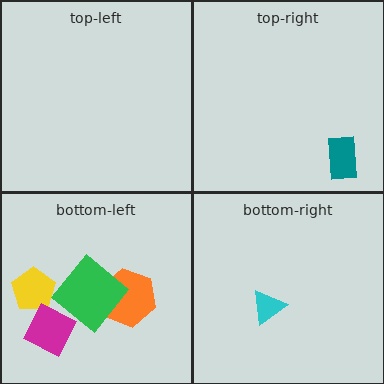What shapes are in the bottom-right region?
The cyan triangle.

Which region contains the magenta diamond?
The bottom-left region.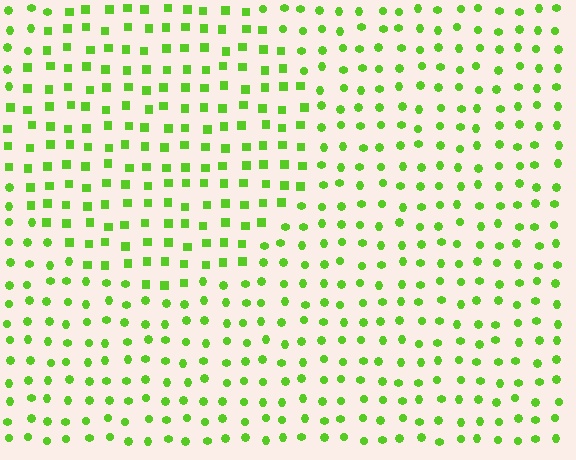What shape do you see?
I see a circle.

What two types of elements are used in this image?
The image uses squares inside the circle region and circles outside it.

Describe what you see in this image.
The image is filled with small lime elements arranged in a uniform grid. A circle-shaped region contains squares, while the surrounding area contains circles. The boundary is defined purely by the change in element shape.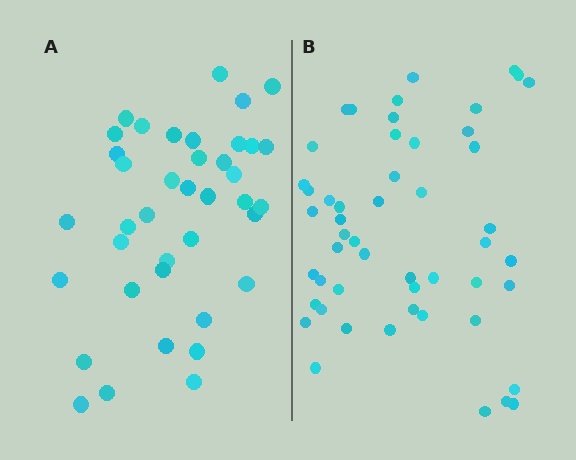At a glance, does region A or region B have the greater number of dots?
Region B (the right region) has more dots.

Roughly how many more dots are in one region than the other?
Region B has roughly 12 or so more dots than region A.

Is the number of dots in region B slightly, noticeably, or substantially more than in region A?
Region B has noticeably more, but not dramatically so. The ratio is roughly 1.3 to 1.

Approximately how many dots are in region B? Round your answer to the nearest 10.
About 50 dots. (The exact count is 51, which rounds to 50.)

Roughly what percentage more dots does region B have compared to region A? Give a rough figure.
About 30% more.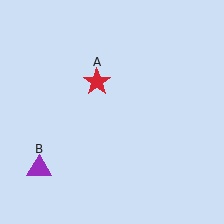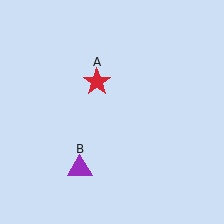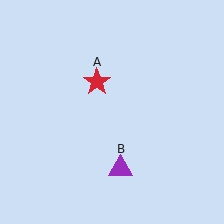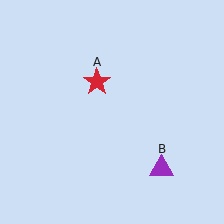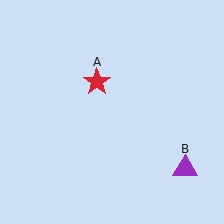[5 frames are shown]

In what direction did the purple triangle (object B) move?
The purple triangle (object B) moved right.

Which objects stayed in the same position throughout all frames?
Red star (object A) remained stationary.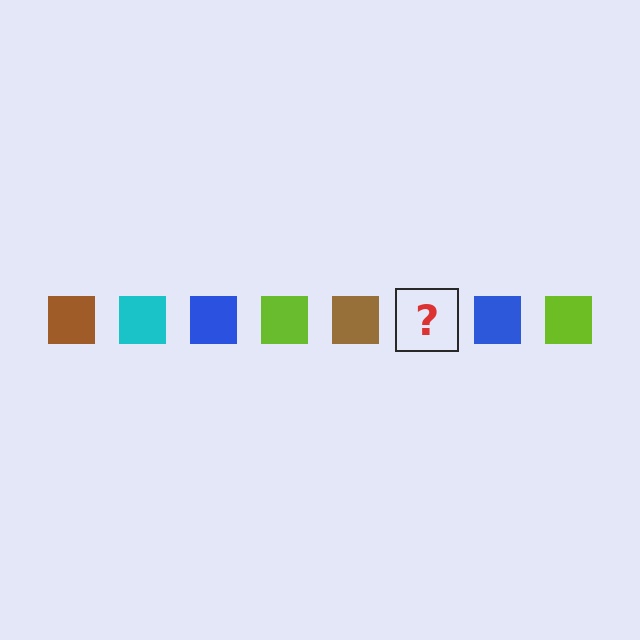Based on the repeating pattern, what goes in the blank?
The blank should be a cyan square.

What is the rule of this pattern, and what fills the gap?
The rule is that the pattern cycles through brown, cyan, blue, lime squares. The gap should be filled with a cyan square.